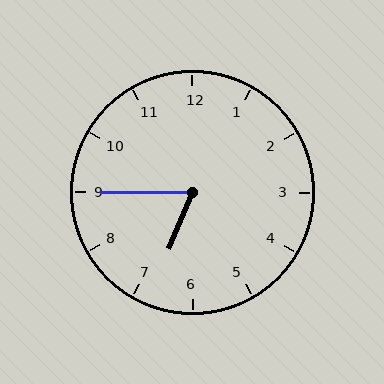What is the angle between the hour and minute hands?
Approximately 68 degrees.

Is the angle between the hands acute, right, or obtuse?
It is acute.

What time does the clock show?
6:45.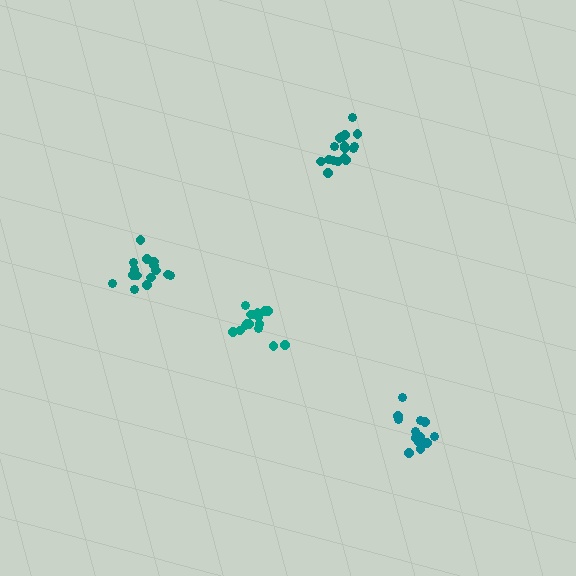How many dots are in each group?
Group 1: 16 dots, Group 2: 16 dots, Group 3: 17 dots, Group 4: 13 dots (62 total).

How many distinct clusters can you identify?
There are 4 distinct clusters.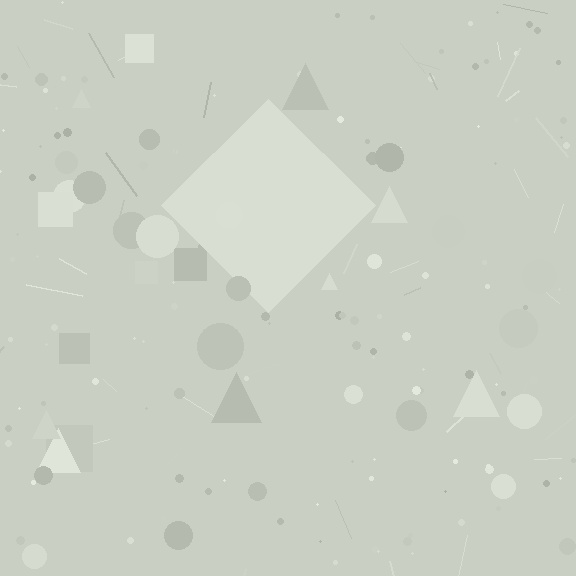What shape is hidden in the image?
A diamond is hidden in the image.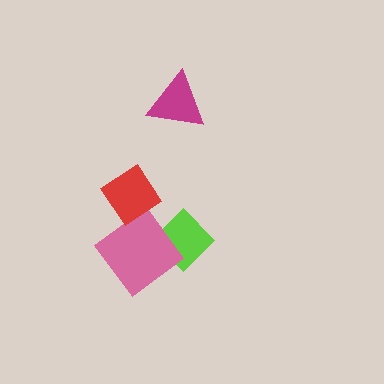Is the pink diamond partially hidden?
Yes, it is partially covered by another shape.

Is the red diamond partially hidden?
No, no other shape covers it.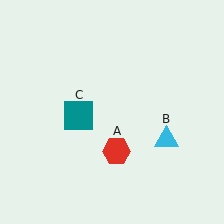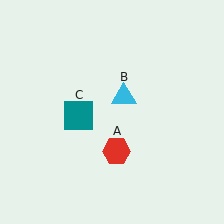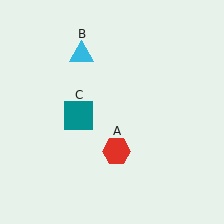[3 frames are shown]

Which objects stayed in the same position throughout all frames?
Red hexagon (object A) and teal square (object C) remained stationary.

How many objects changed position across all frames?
1 object changed position: cyan triangle (object B).